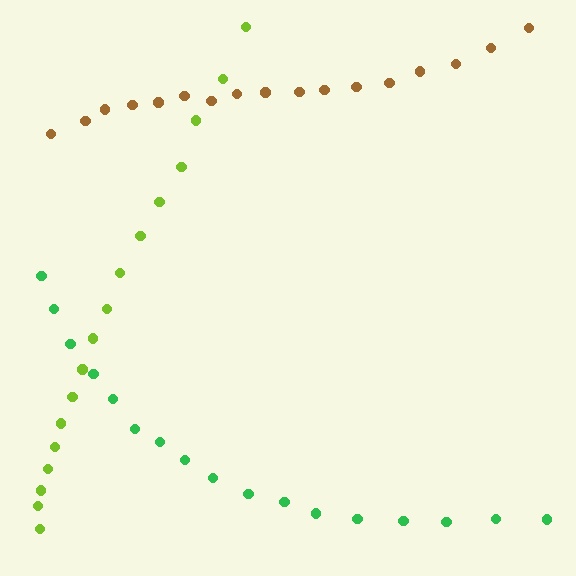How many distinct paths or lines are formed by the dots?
There are 3 distinct paths.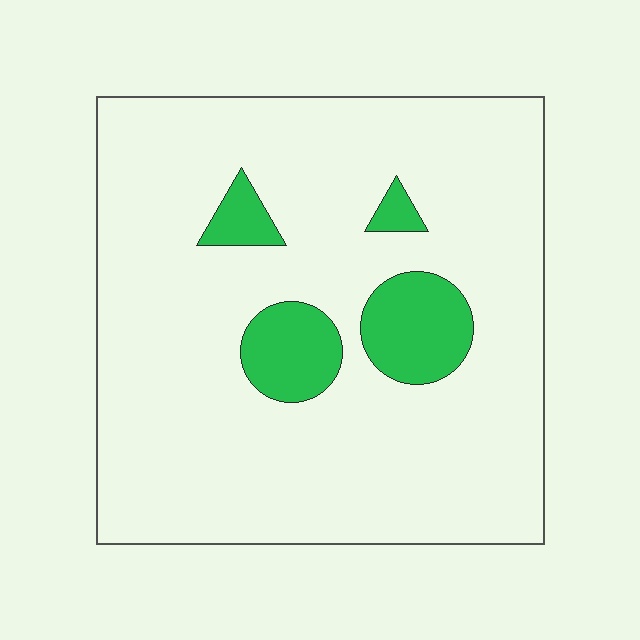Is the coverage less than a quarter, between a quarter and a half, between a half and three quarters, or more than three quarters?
Less than a quarter.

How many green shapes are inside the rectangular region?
4.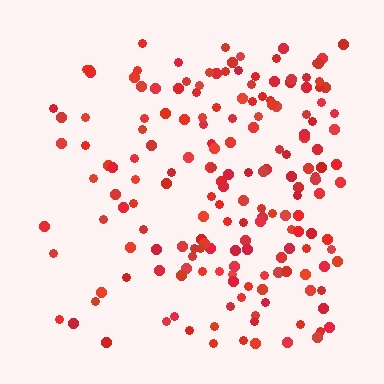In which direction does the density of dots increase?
From left to right, with the right side densest.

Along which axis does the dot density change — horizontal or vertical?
Horizontal.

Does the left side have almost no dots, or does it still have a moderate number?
Still a moderate number, just noticeably fewer than the right.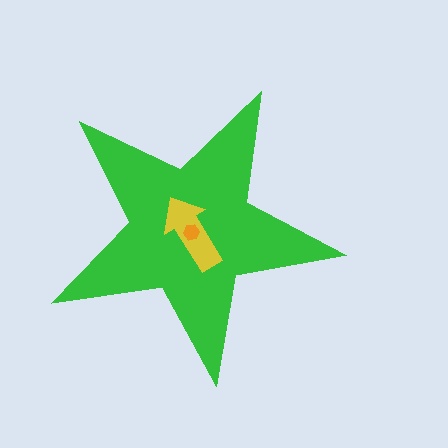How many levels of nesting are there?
3.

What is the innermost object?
The orange hexagon.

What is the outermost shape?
The green star.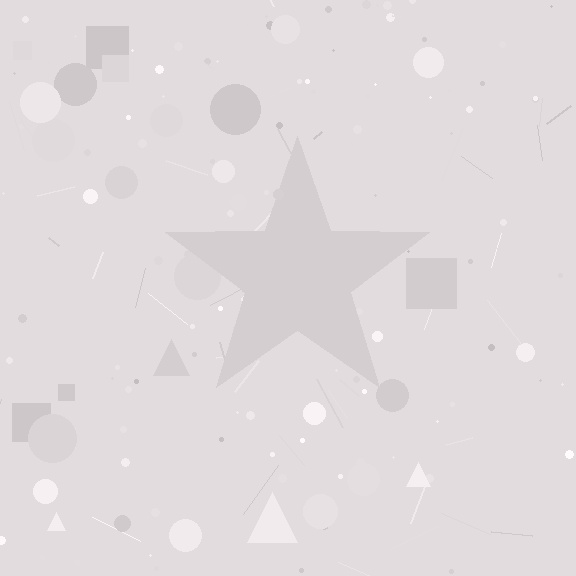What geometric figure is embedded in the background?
A star is embedded in the background.